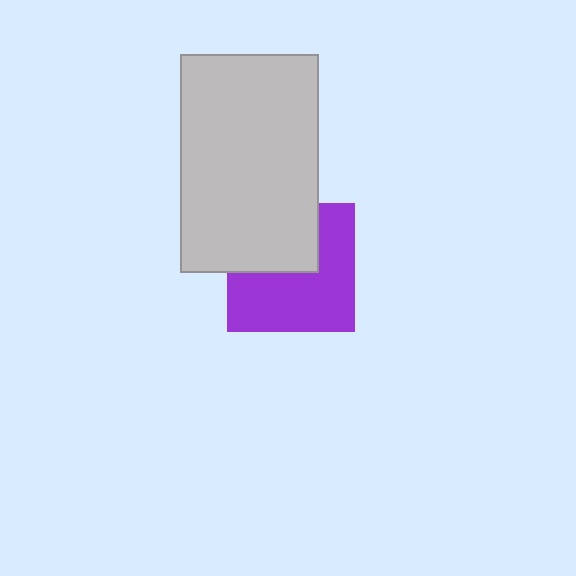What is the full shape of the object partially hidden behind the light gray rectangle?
The partially hidden object is a purple square.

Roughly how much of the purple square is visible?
About half of it is visible (roughly 61%).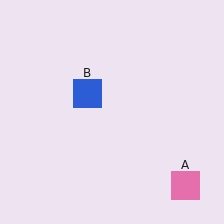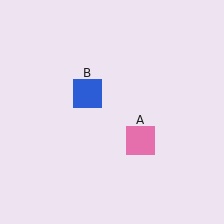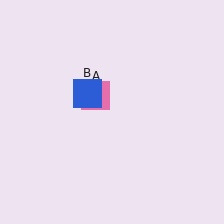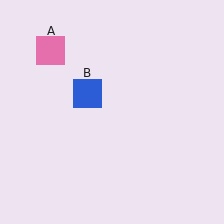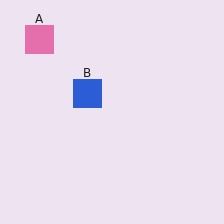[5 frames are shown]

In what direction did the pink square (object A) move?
The pink square (object A) moved up and to the left.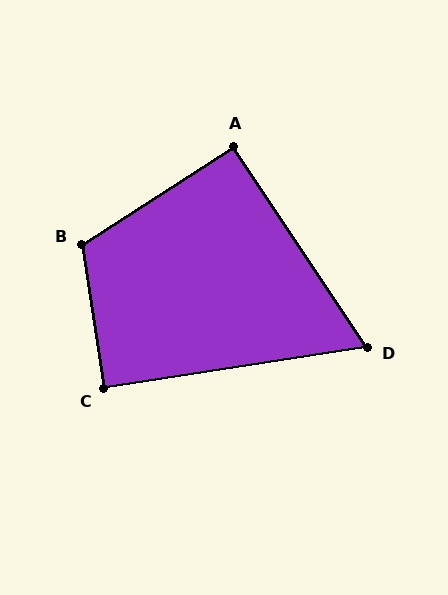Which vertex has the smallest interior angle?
D, at approximately 65 degrees.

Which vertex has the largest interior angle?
B, at approximately 115 degrees.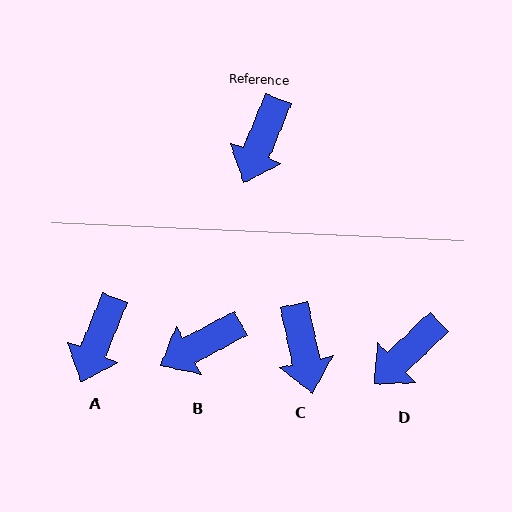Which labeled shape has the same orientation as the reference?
A.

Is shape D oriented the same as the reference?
No, it is off by about 24 degrees.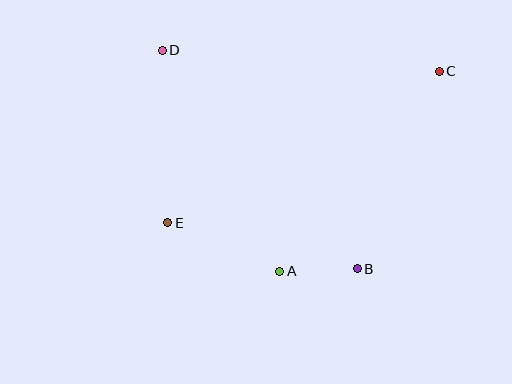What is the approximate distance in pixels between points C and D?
The distance between C and D is approximately 278 pixels.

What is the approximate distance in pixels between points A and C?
The distance between A and C is approximately 255 pixels.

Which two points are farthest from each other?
Points C and E are farthest from each other.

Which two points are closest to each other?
Points A and B are closest to each other.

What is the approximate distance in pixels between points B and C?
The distance between B and C is approximately 214 pixels.